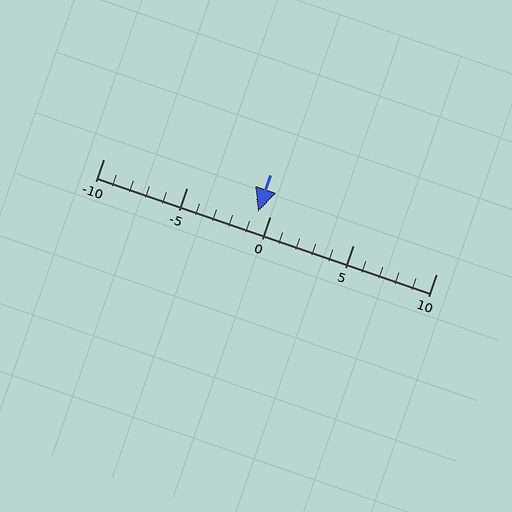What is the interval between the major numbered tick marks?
The major tick marks are spaced 5 units apart.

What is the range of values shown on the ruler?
The ruler shows values from -10 to 10.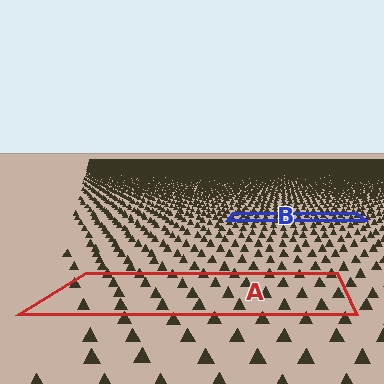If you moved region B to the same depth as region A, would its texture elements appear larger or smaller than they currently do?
They would appear larger. At a closer depth, the same texture elements are projected at a bigger on-screen size.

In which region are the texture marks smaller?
The texture marks are smaller in region B, because it is farther away.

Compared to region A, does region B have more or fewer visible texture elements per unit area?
Region B has more texture elements per unit area — they are packed more densely because it is farther away.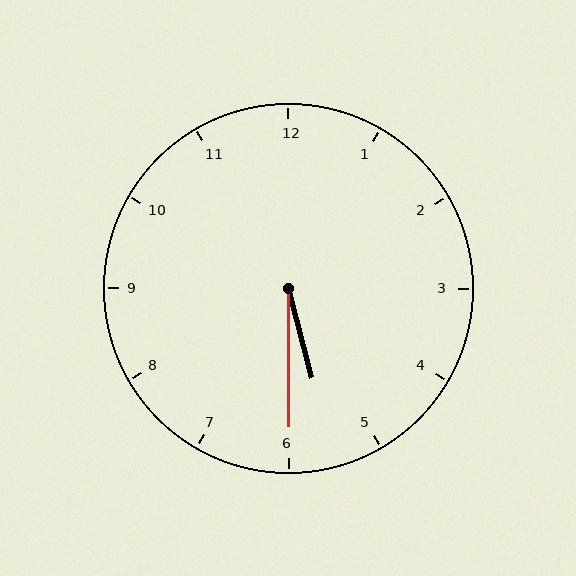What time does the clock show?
5:30.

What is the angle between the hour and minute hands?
Approximately 15 degrees.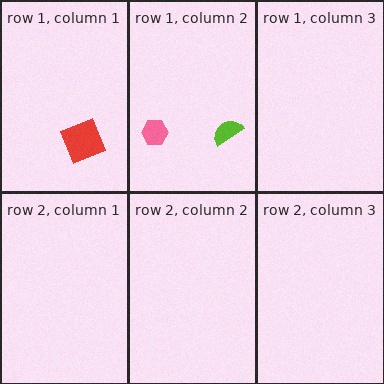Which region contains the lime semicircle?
The row 1, column 2 region.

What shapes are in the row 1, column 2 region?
The pink hexagon, the lime semicircle.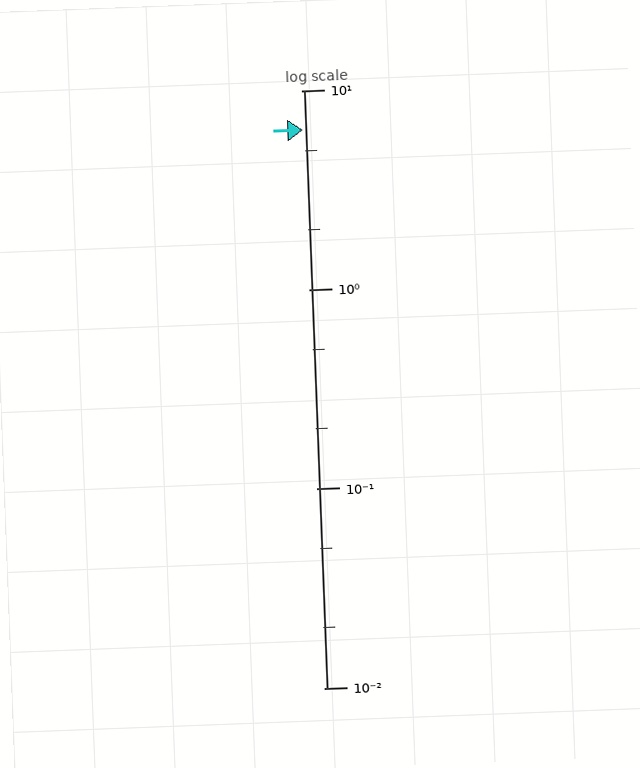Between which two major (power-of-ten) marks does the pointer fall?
The pointer is between 1 and 10.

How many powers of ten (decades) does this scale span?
The scale spans 3 decades, from 0.01 to 10.